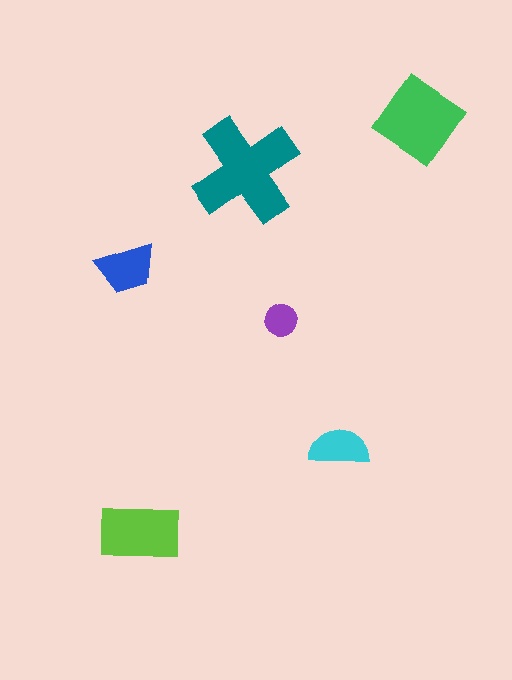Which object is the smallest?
The purple circle.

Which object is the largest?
The teal cross.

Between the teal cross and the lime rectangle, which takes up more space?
The teal cross.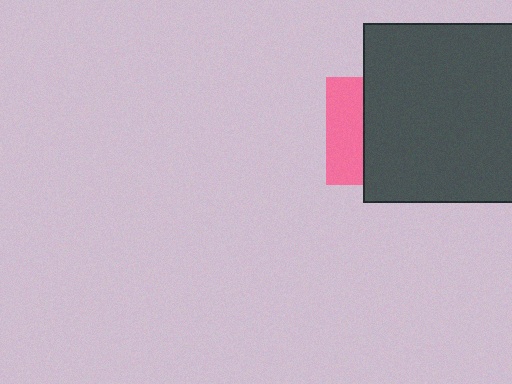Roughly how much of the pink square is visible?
A small part of it is visible (roughly 35%).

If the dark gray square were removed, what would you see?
You would see the complete pink square.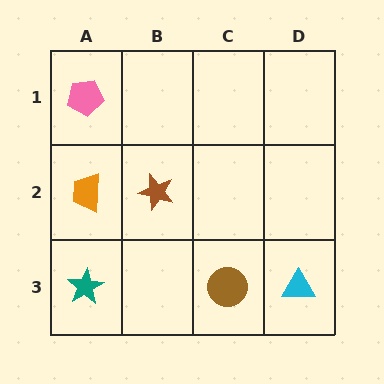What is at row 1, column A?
A pink pentagon.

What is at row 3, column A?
A teal star.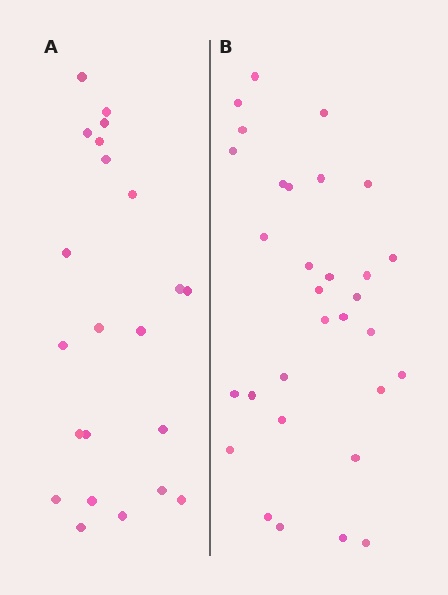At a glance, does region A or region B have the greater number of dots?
Region B (the right region) has more dots.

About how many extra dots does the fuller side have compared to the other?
Region B has roughly 8 or so more dots than region A.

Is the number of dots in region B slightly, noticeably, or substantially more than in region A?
Region B has noticeably more, but not dramatically so. The ratio is roughly 1.4 to 1.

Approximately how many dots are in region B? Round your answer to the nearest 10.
About 30 dots. (The exact count is 31, which rounds to 30.)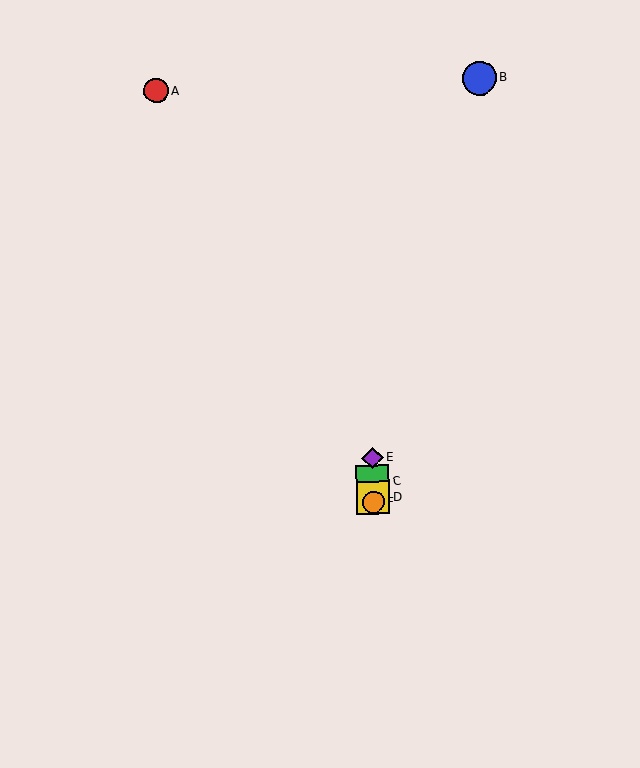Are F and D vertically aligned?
Yes, both are at x≈374.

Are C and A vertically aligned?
No, C is at x≈373 and A is at x≈156.